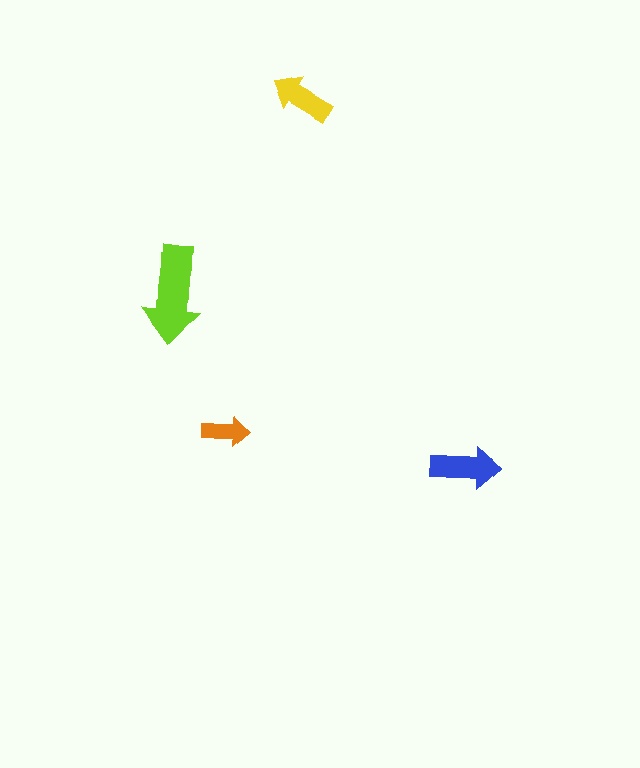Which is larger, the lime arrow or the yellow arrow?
The lime one.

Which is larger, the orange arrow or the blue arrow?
The blue one.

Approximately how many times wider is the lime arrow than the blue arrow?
About 1.5 times wider.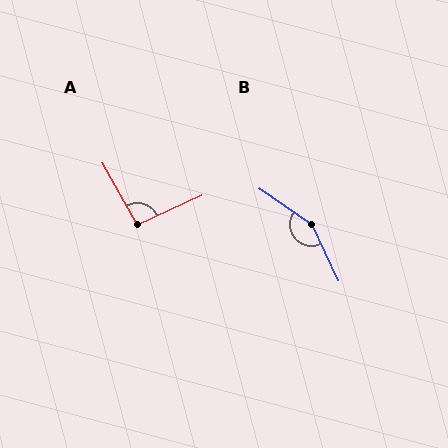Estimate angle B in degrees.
Approximately 149 degrees.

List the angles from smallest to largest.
A (94°), B (149°).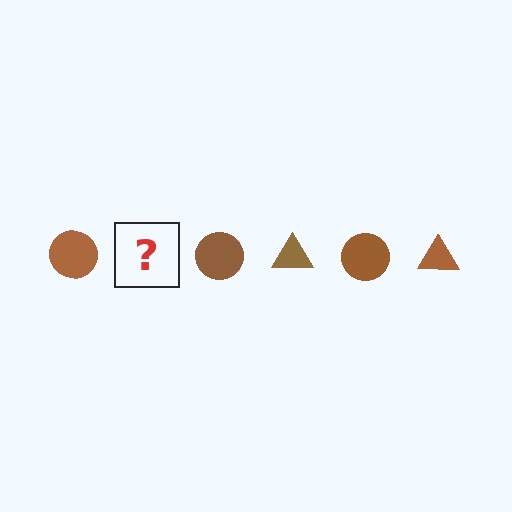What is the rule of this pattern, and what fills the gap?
The rule is that the pattern cycles through circle, triangle shapes in brown. The gap should be filled with a brown triangle.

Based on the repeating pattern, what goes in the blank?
The blank should be a brown triangle.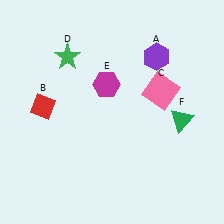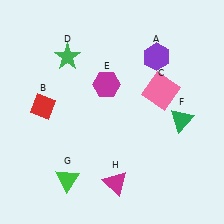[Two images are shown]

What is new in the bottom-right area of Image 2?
A magenta triangle (H) was added in the bottom-right area of Image 2.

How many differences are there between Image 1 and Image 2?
There are 2 differences between the two images.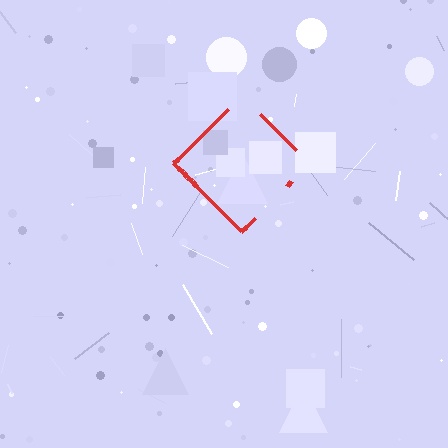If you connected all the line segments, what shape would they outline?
They would outline a diamond.